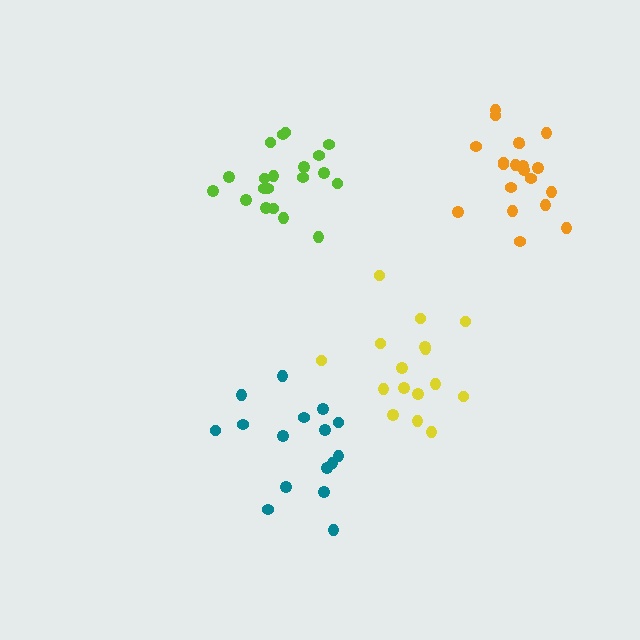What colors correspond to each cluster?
The clusters are colored: teal, lime, orange, yellow.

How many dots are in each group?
Group 1: 16 dots, Group 2: 20 dots, Group 3: 20 dots, Group 4: 16 dots (72 total).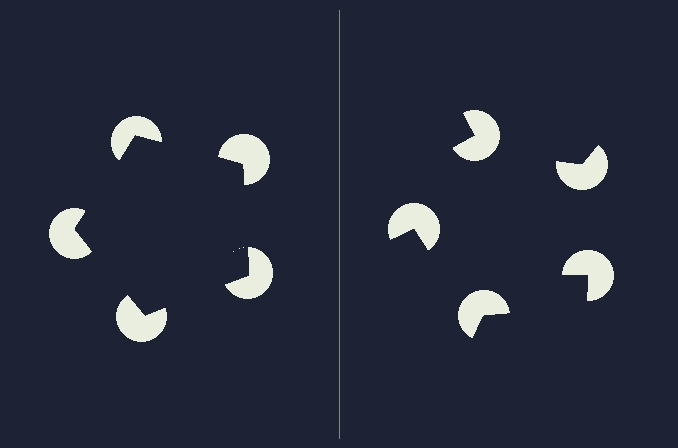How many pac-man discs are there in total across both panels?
10 — 5 on each side.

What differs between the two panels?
The pac-man discs are positioned identically on both sides; only the wedge orientations differ. On the left they align to a pentagon; on the right they are misaligned.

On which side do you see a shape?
An illusory pentagon appears on the left side. On the right side the wedge cuts are rotated, so no coherent shape forms.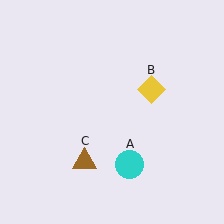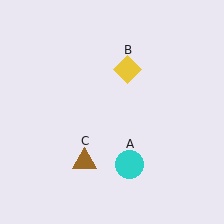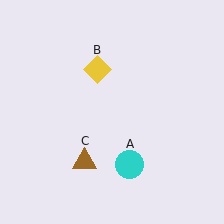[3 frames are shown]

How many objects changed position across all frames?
1 object changed position: yellow diamond (object B).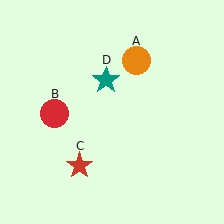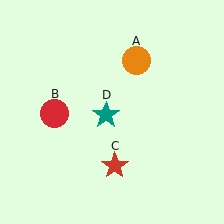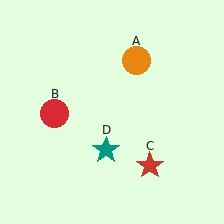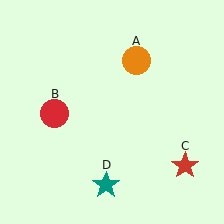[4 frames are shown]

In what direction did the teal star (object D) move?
The teal star (object D) moved down.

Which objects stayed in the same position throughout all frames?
Orange circle (object A) and red circle (object B) remained stationary.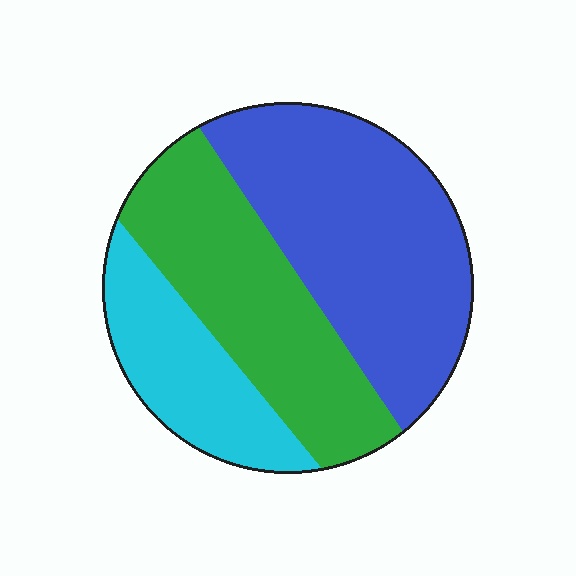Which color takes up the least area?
Cyan, at roughly 20%.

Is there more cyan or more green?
Green.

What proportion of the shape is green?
Green takes up between a third and a half of the shape.